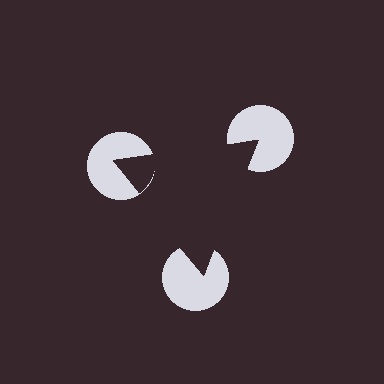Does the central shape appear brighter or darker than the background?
It typically appears slightly darker than the background, even though no actual brightness change is drawn.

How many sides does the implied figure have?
3 sides.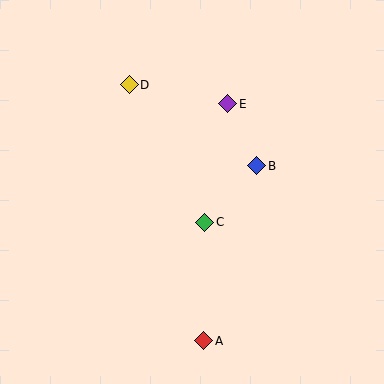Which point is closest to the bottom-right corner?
Point A is closest to the bottom-right corner.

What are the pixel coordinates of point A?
Point A is at (204, 341).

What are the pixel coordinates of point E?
Point E is at (228, 104).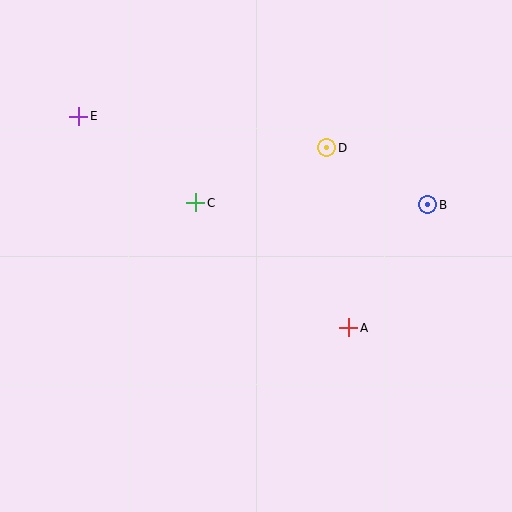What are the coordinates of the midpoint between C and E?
The midpoint between C and E is at (137, 160).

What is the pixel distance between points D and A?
The distance between D and A is 181 pixels.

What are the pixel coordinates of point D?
Point D is at (327, 148).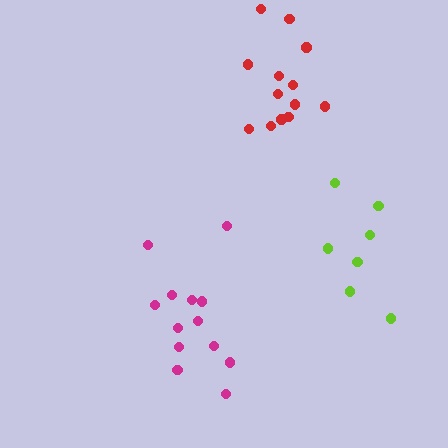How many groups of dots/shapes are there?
There are 3 groups.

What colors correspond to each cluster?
The clusters are colored: lime, red, magenta.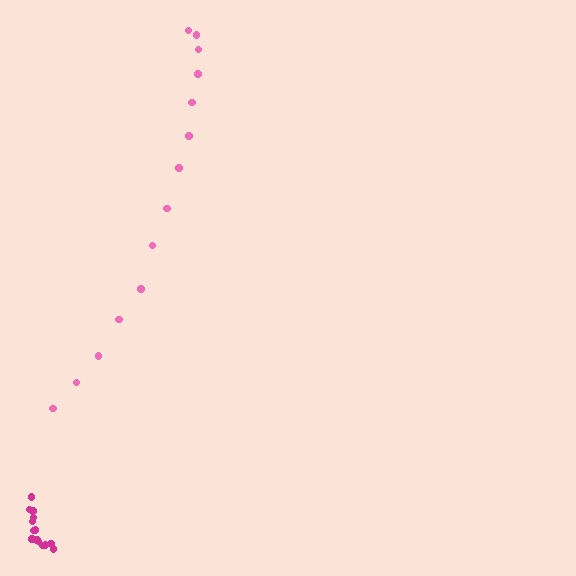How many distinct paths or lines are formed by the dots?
There are 2 distinct paths.